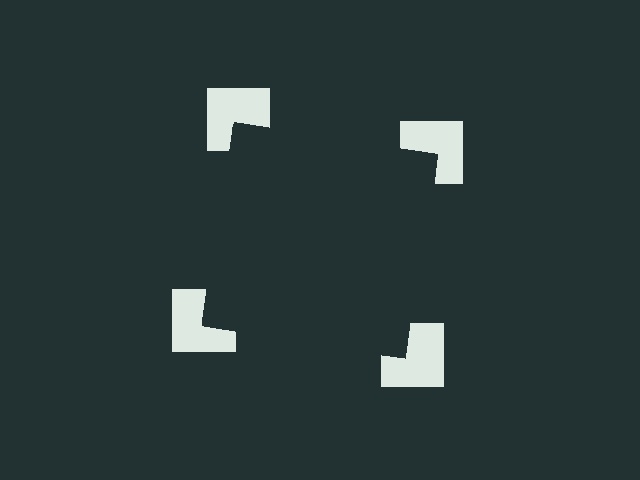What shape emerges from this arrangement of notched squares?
An illusory square — its edges are inferred from the aligned wedge cuts in the notched squares, not physically drawn.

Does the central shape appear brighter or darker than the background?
It typically appears slightly darker than the background, even though no actual brightness change is drawn.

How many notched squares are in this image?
There are 4 — one at each vertex of the illusory square.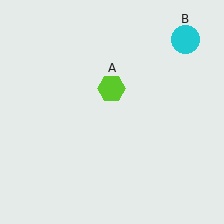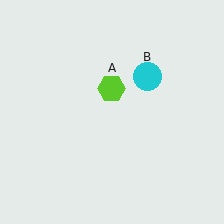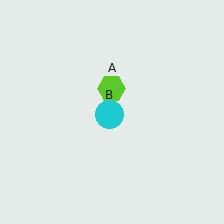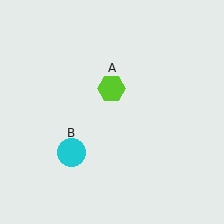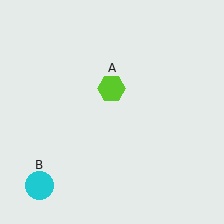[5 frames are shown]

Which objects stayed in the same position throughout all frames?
Lime hexagon (object A) remained stationary.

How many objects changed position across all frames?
1 object changed position: cyan circle (object B).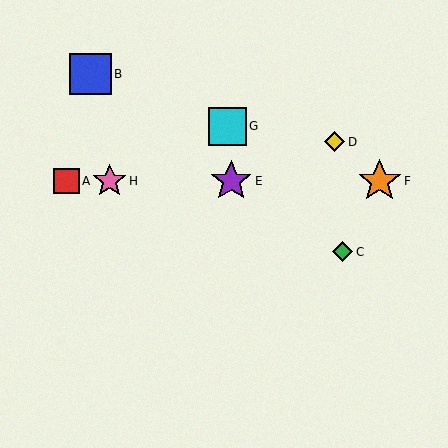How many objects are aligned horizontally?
4 objects (A, E, F, H) are aligned horizontally.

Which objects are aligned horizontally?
Objects A, E, F, H are aligned horizontally.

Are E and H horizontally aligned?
Yes, both are at y≈181.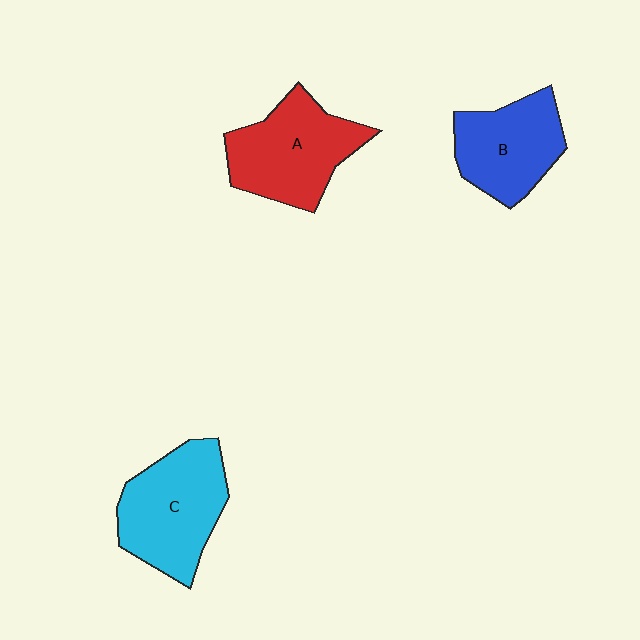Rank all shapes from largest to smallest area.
From largest to smallest: C (cyan), A (red), B (blue).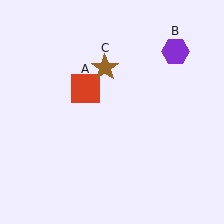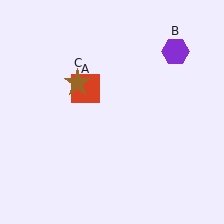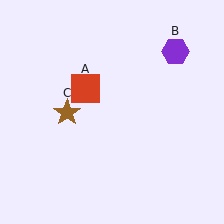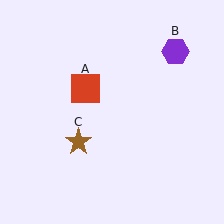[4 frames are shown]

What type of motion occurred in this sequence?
The brown star (object C) rotated counterclockwise around the center of the scene.